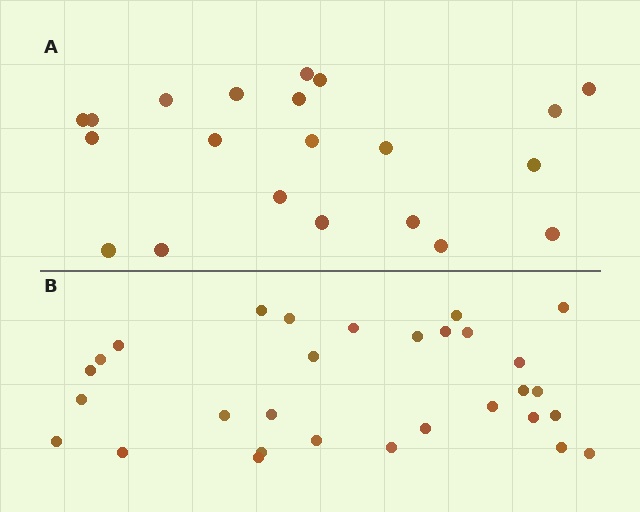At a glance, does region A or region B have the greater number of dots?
Region B (the bottom region) has more dots.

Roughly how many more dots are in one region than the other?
Region B has roughly 8 or so more dots than region A.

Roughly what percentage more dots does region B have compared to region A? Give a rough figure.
About 45% more.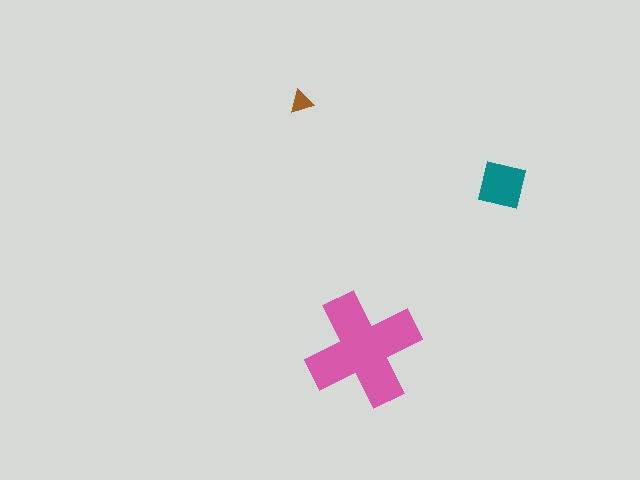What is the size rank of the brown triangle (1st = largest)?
3rd.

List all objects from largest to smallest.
The pink cross, the teal square, the brown triangle.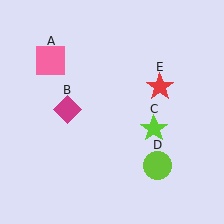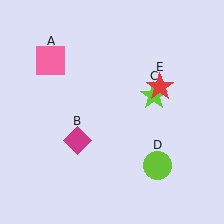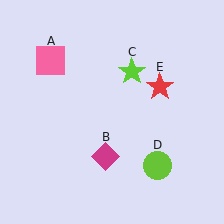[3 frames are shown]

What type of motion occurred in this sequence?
The magenta diamond (object B), lime star (object C) rotated counterclockwise around the center of the scene.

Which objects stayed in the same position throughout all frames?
Pink square (object A) and lime circle (object D) and red star (object E) remained stationary.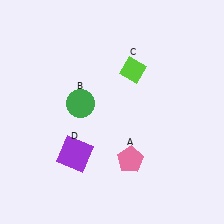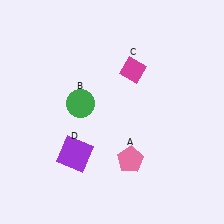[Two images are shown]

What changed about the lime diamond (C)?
In Image 1, C is lime. In Image 2, it changed to magenta.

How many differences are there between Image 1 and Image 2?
There is 1 difference between the two images.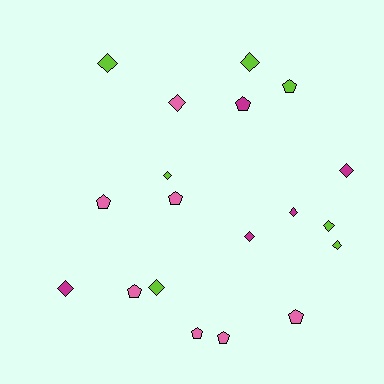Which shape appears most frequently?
Diamond, with 11 objects.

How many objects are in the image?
There are 19 objects.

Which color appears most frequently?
Lime, with 7 objects.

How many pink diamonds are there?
There is 1 pink diamond.